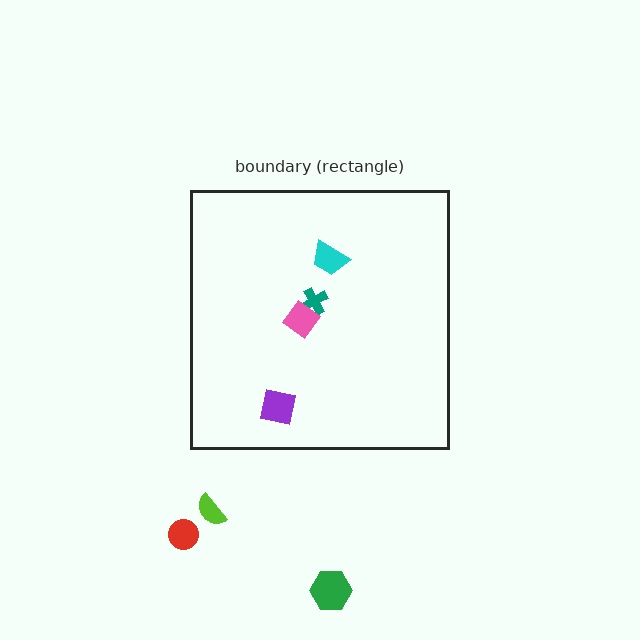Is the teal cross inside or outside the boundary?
Inside.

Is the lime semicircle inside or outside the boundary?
Outside.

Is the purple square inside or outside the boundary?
Inside.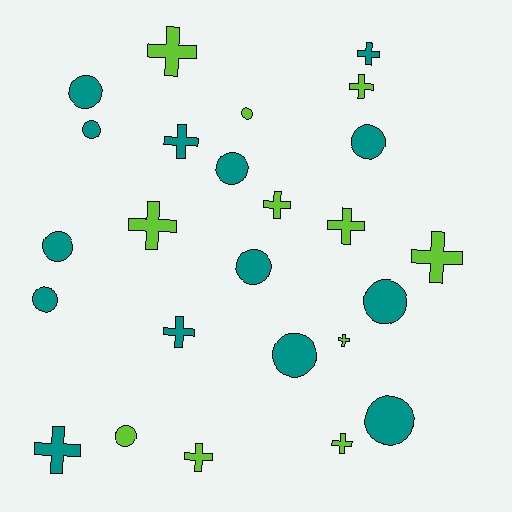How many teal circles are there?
There are 10 teal circles.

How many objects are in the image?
There are 25 objects.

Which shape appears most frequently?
Cross, with 13 objects.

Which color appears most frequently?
Teal, with 14 objects.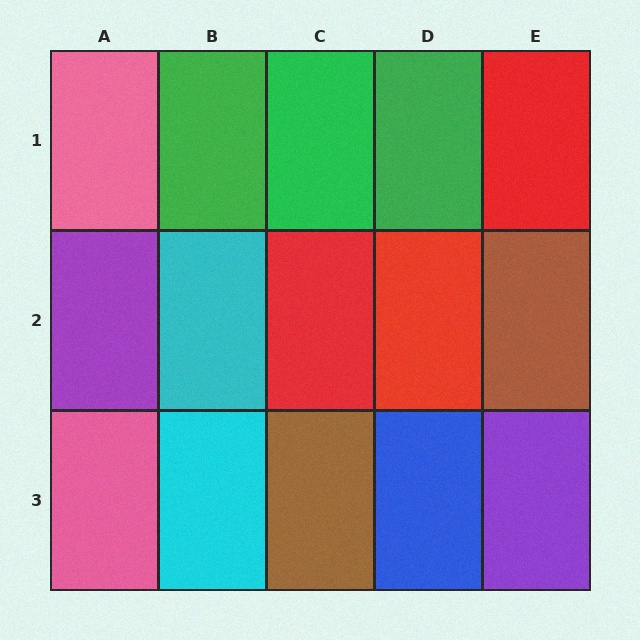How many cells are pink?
2 cells are pink.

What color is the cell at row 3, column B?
Cyan.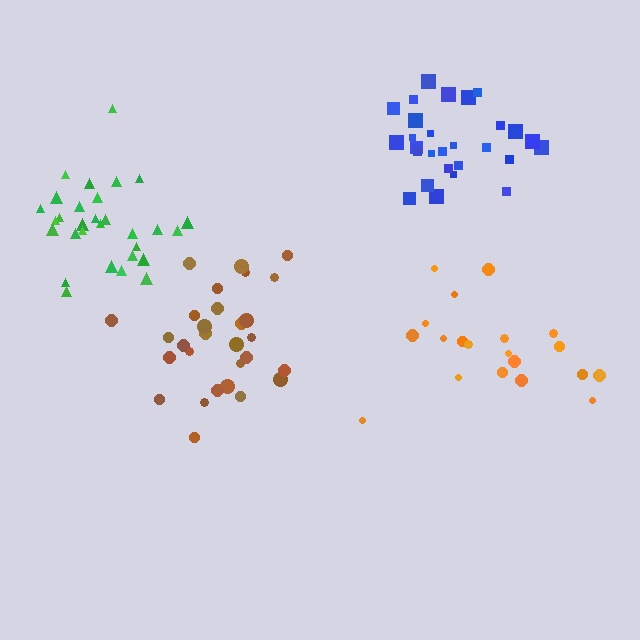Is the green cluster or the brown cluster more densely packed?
Green.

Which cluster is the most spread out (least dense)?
Orange.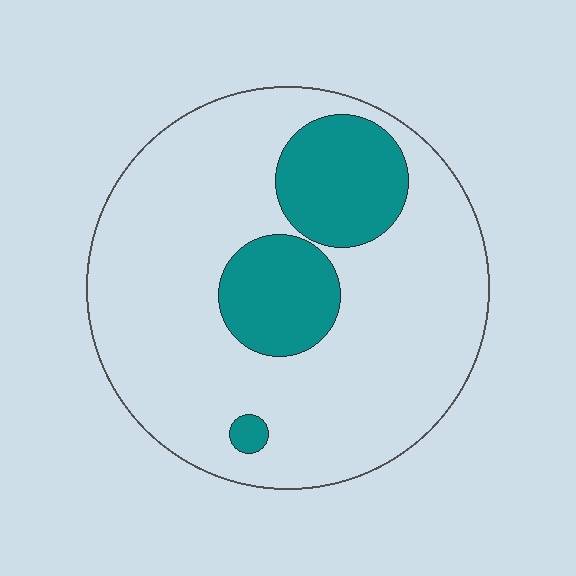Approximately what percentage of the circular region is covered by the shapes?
Approximately 20%.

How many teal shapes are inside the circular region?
3.